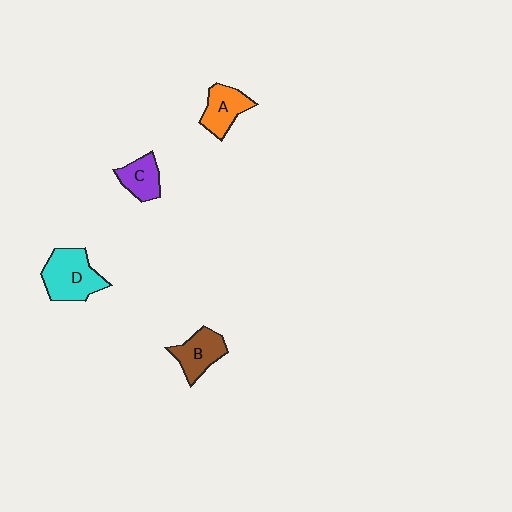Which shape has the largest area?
Shape D (cyan).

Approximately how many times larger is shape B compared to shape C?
Approximately 1.3 times.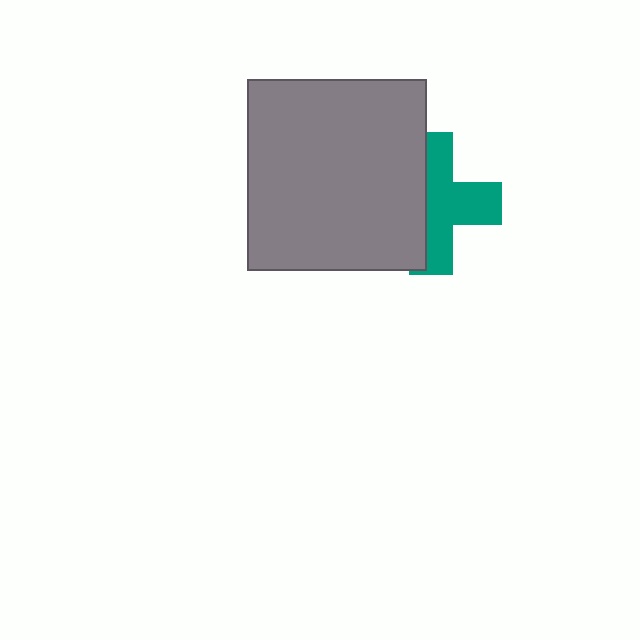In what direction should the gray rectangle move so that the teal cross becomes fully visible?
The gray rectangle should move left. That is the shortest direction to clear the overlap and leave the teal cross fully visible.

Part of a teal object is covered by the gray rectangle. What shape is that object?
It is a cross.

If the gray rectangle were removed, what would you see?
You would see the complete teal cross.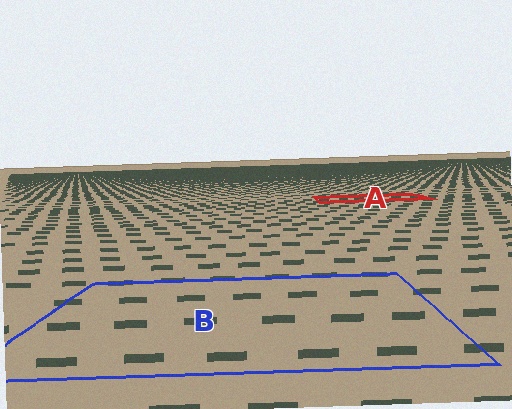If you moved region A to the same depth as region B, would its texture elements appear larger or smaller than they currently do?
They would appear larger. At a closer depth, the same texture elements are projected at a bigger on-screen size.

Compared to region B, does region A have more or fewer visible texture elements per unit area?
Region A has more texture elements per unit area — they are packed more densely because it is farther away.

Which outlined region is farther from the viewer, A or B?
Region A is farther from the viewer — the texture elements inside it appear smaller and more densely packed.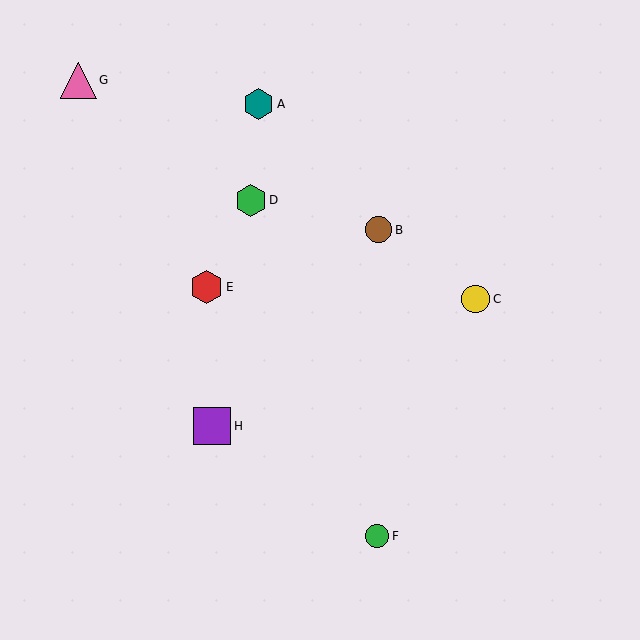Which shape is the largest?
The purple square (labeled H) is the largest.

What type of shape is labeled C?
Shape C is a yellow circle.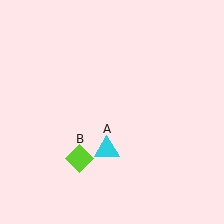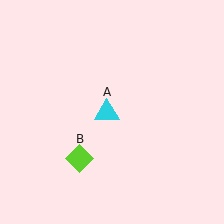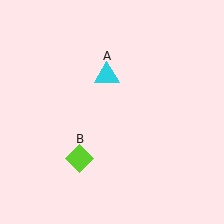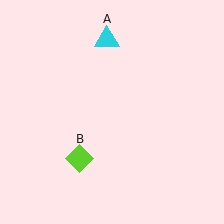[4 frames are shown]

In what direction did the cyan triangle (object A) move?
The cyan triangle (object A) moved up.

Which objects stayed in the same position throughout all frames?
Lime diamond (object B) remained stationary.